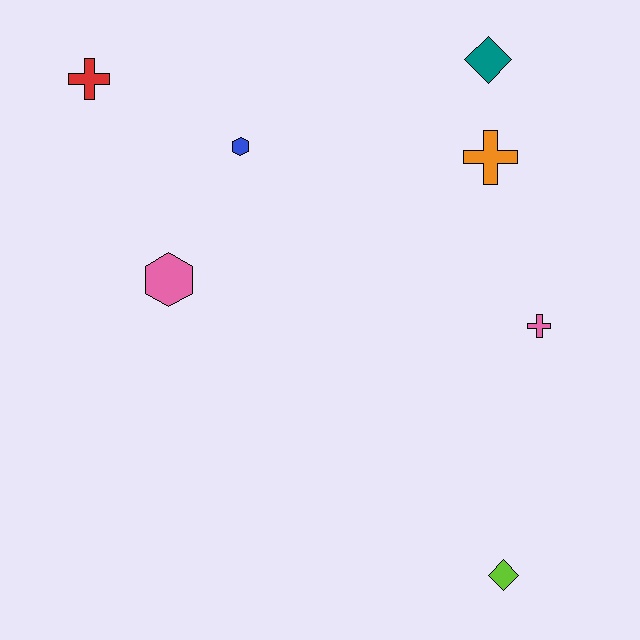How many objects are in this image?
There are 7 objects.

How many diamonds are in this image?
There are 2 diamonds.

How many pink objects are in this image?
There are 2 pink objects.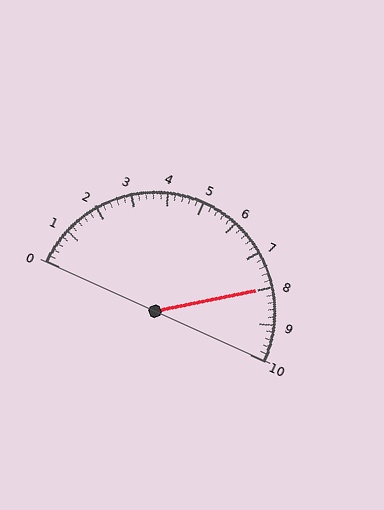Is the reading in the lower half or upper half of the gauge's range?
The reading is in the upper half of the range (0 to 10).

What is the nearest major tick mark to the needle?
The nearest major tick mark is 8.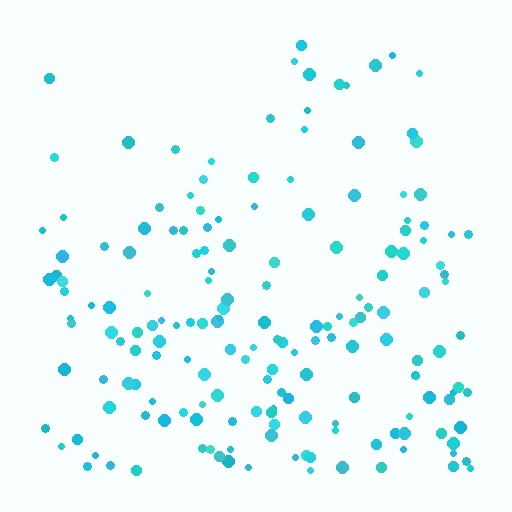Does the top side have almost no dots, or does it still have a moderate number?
Still a moderate number, just noticeably fewer than the bottom.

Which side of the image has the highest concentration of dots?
The bottom.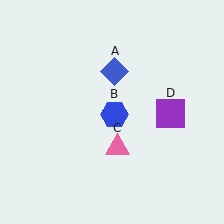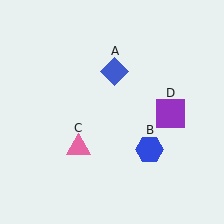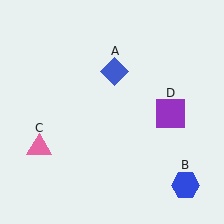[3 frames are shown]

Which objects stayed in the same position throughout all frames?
Blue diamond (object A) and purple square (object D) remained stationary.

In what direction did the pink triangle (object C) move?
The pink triangle (object C) moved left.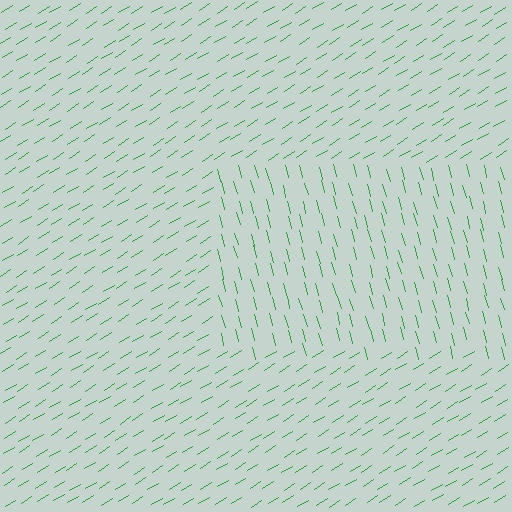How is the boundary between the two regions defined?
The boundary is defined purely by a change in line orientation (approximately 73 degrees difference). All lines are the same color and thickness.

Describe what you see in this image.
The image is filled with small green line segments. A rectangle region in the image has lines oriented differently from the surrounding lines, creating a visible texture boundary.